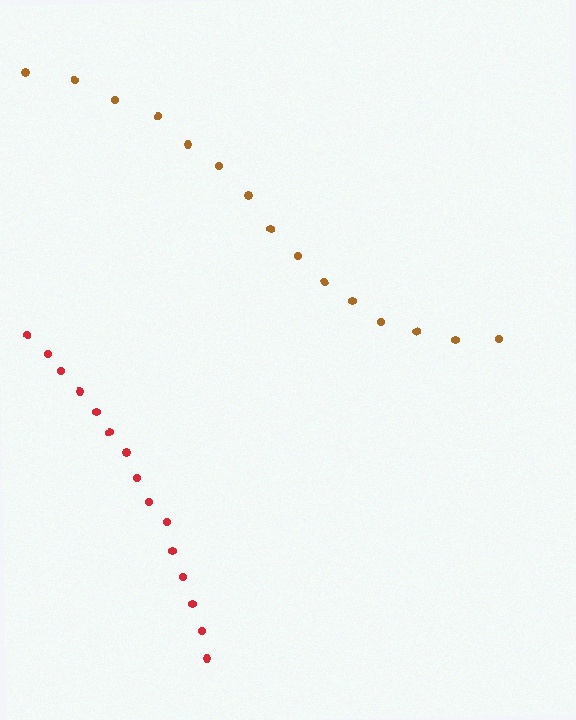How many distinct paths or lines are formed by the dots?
There are 2 distinct paths.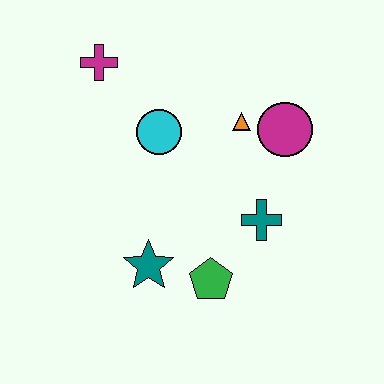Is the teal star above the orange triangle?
No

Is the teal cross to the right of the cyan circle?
Yes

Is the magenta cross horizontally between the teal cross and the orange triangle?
No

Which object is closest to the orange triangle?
The magenta circle is closest to the orange triangle.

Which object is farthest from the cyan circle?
The green pentagon is farthest from the cyan circle.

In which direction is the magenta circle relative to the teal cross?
The magenta circle is above the teal cross.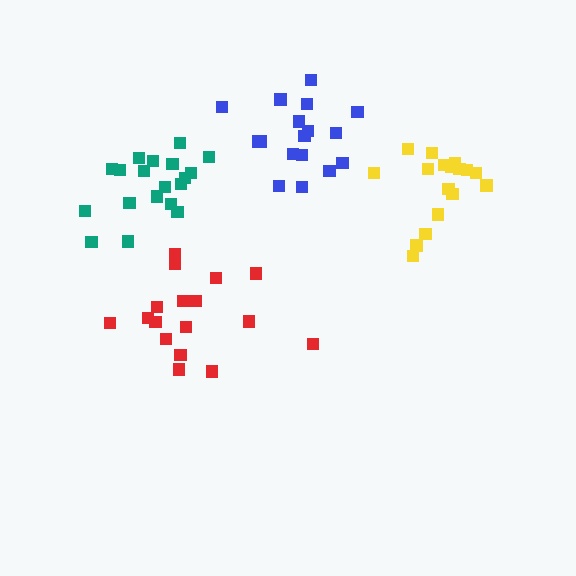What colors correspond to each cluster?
The clusters are colored: yellow, red, teal, blue.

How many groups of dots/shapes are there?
There are 4 groups.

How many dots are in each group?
Group 1: 17 dots, Group 2: 17 dots, Group 3: 19 dots, Group 4: 17 dots (70 total).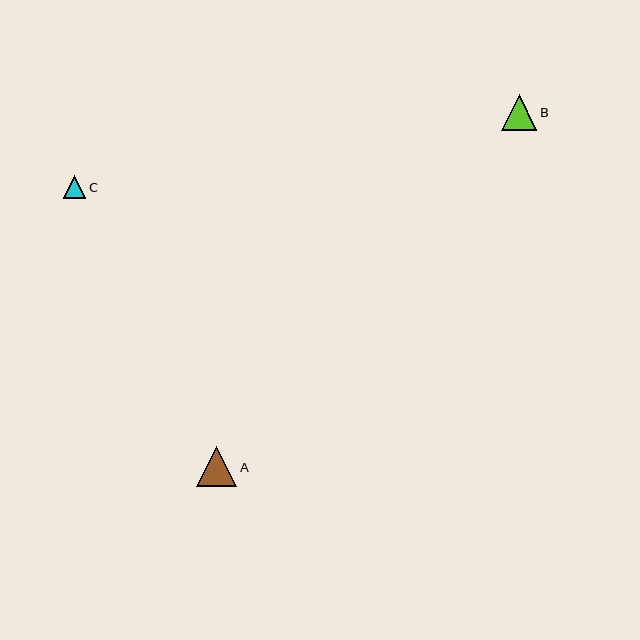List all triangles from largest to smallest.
From largest to smallest: A, B, C.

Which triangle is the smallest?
Triangle C is the smallest with a size of approximately 23 pixels.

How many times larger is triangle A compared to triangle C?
Triangle A is approximately 1.8 times the size of triangle C.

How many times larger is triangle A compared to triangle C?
Triangle A is approximately 1.8 times the size of triangle C.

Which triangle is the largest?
Triangle A is the largest with a size of approximately 40 pixels.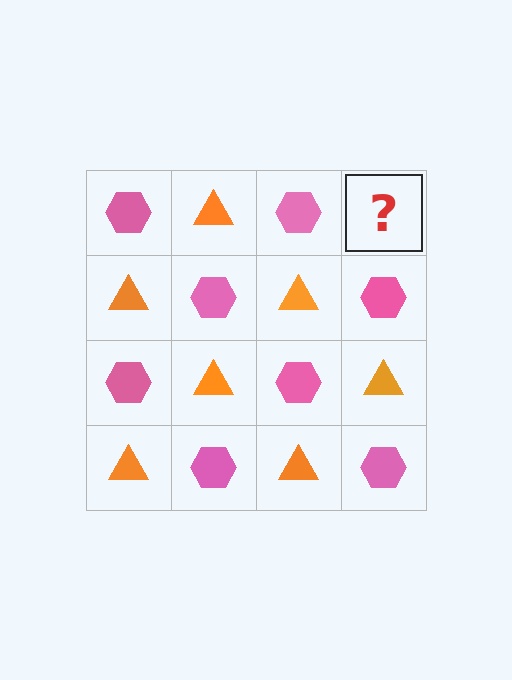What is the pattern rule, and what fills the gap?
The rule is that it alternates pink hexagon and orange triangle in a checkerboard pattern. The gap should be filled with an orange triangle.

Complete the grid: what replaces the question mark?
The question mark should be replaced with an orange triangle.